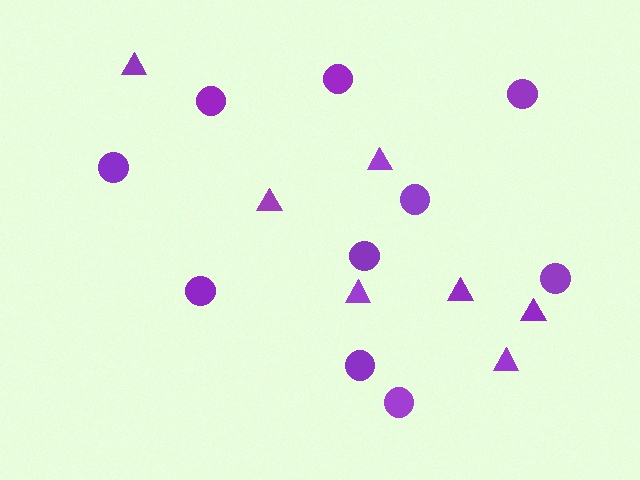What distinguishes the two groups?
There are 2 groups: one group of circles (10) and one group of triangles (7).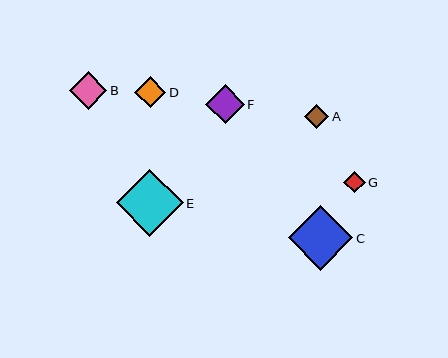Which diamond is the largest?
Diamond E is the largest with a size of approximately 67 pixels.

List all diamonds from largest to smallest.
From largest to smallest: E, C, F, B, D, A, G.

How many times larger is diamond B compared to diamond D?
Diamond B is approximately 1.2 times the size of diamond D.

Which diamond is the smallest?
Diamond G is the smallest with a size of approximately 21 pixels.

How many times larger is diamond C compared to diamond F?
Diamond C is approximately 1.7 times the size of diamond F.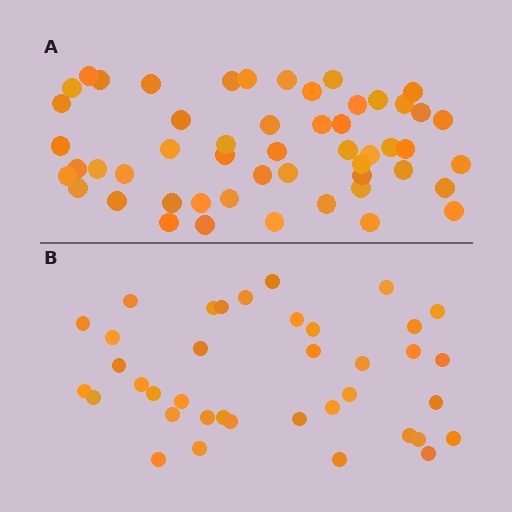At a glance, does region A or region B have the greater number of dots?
Region A (the top region) has more dots.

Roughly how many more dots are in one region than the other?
Region A has approximately 15 more dots than region B.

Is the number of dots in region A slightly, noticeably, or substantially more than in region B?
Region A has noticeably more, but not dramatically so. The ratio is roughly 1.4 to 1.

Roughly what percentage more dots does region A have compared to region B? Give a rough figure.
About 35% more.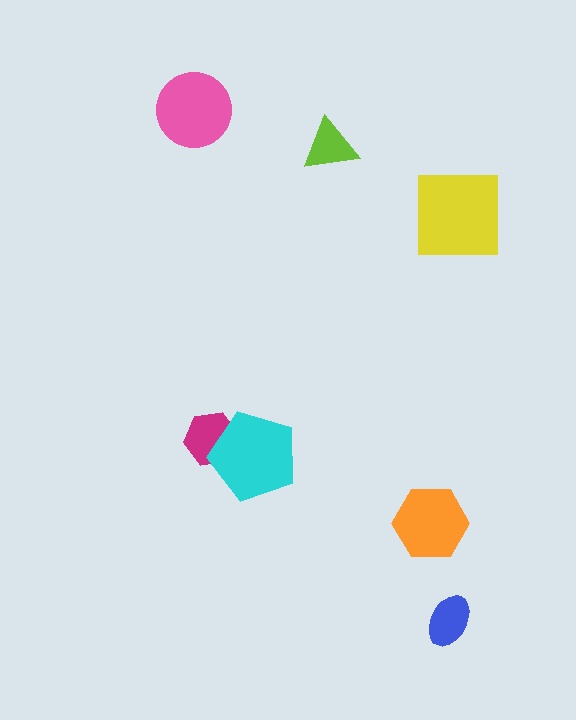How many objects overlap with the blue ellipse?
0 objects overlap with the blue ellipse.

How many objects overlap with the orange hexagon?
0 objects overlap with the orange hexagon.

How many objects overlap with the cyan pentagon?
1 object overlaps with the cyan pentagon.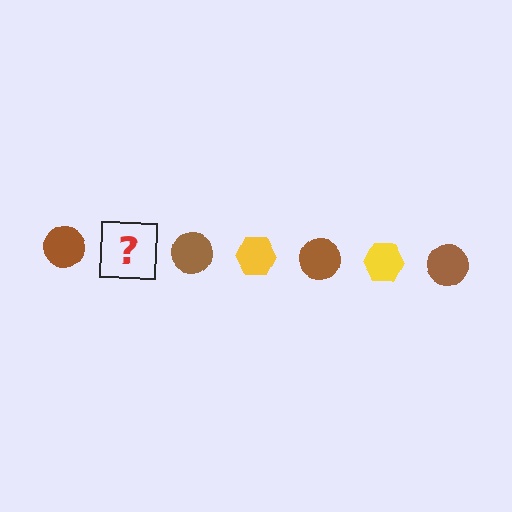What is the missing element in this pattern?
The missing element is a yellow hexagon.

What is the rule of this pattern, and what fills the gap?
The rule is that the pattern alternates between brown circle and yellow hexagon. The gap should be filled with a yellow hexagon.